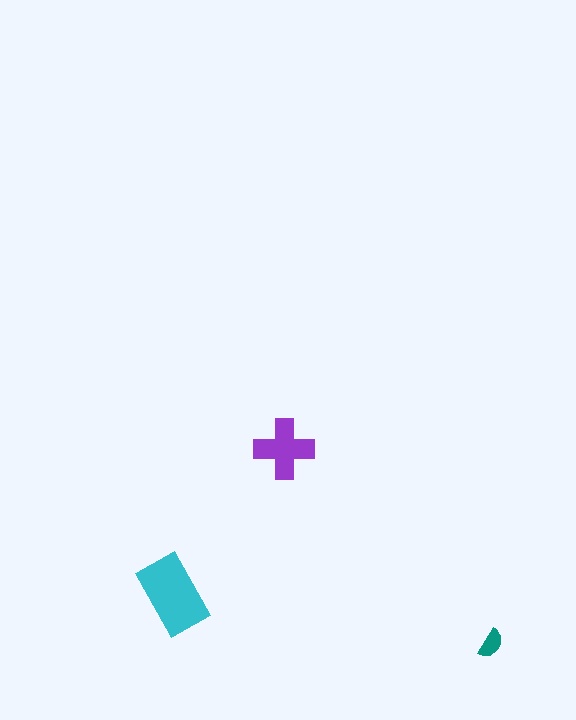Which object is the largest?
The cyan rectangle.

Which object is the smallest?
The teal semicircle.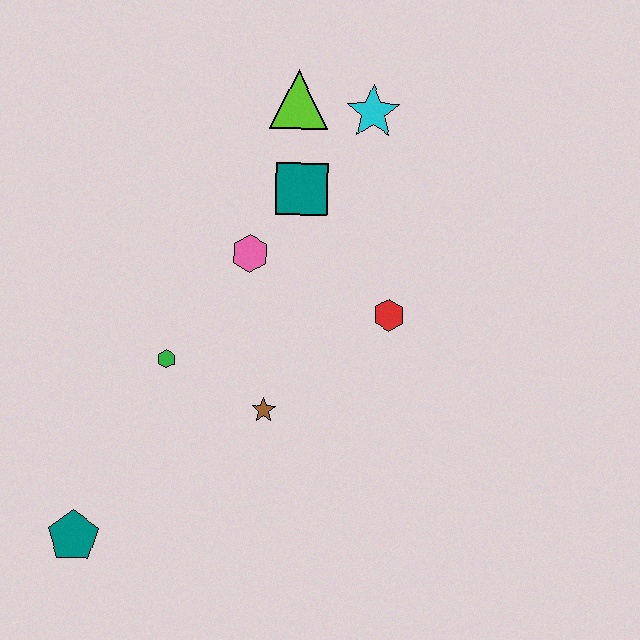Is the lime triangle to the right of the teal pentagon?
Yes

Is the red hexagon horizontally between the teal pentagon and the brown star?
No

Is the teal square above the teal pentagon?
Yes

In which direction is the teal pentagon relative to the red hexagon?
The teal pentagon is to the left of the red hexagon.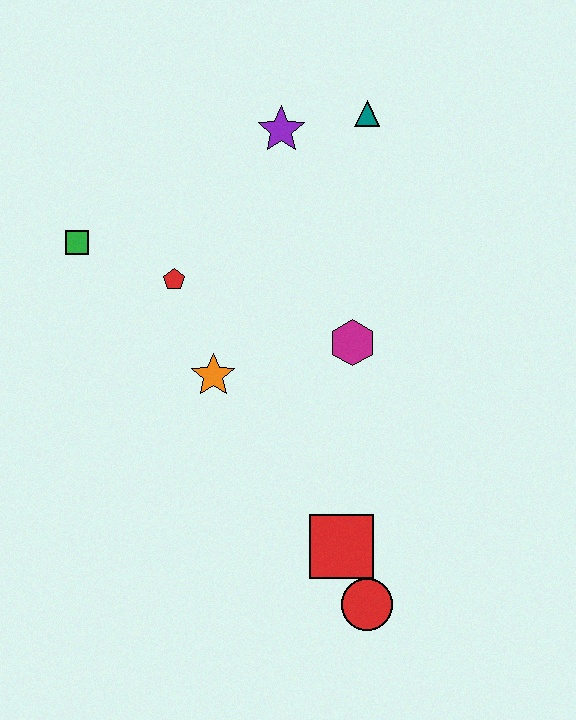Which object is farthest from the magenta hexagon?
The green square is farthest from the magenta hexagon.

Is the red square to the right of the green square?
Yes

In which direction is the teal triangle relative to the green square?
The teal triangle is to the right of the green square.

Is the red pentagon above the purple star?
No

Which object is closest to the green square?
The red pentagon is closest to the green square.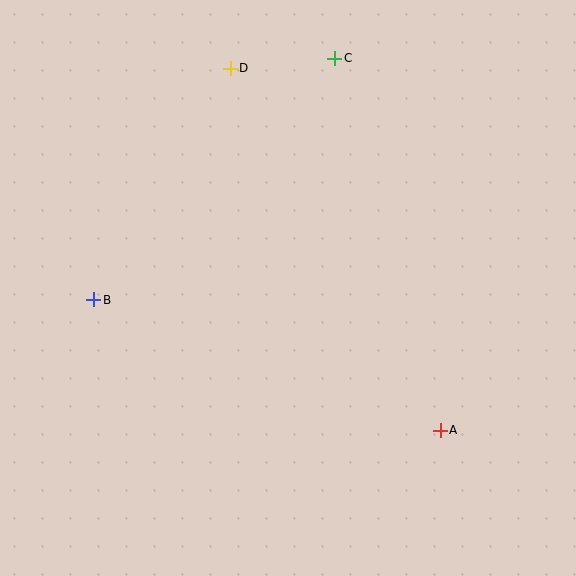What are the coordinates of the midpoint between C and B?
The midpoint between C and B is at (214, 179).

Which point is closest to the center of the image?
Point B at (94, 300) is closest to the center.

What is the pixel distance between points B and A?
The distance between B and A is 370 pixels.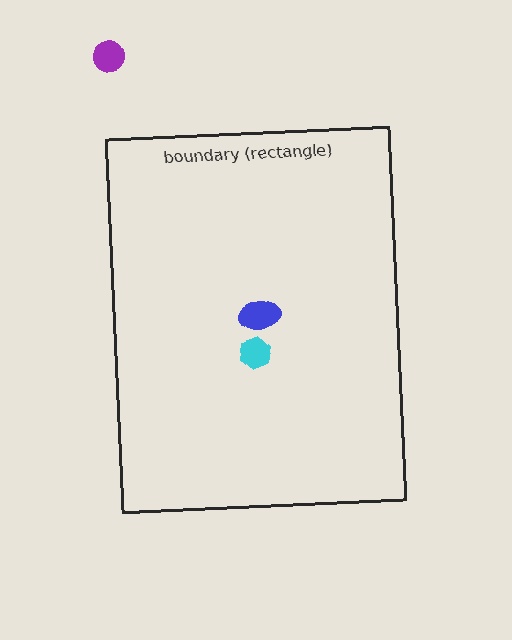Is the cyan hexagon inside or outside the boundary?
Inside.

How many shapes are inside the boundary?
2 inside, 1 outside.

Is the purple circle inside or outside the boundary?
Outside.